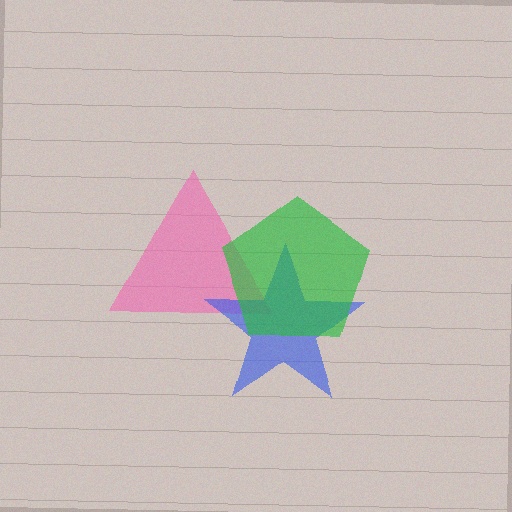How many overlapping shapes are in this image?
There are 3 overlapping shapes in the image.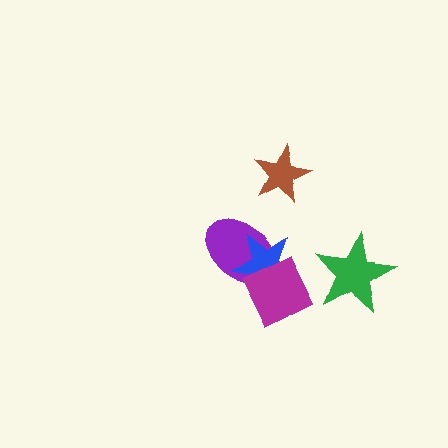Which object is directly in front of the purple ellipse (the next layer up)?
The blue star is directly in front of the purple ellipse.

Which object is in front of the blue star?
The magenta square is in front of the blue star.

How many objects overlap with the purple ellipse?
2 objects overlap with the purple ellipse.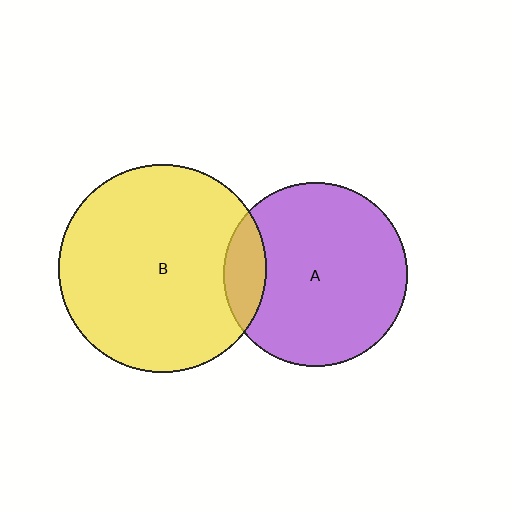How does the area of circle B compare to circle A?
Approximately 1.3 times.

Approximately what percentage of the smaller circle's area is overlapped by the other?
Approximately 15%.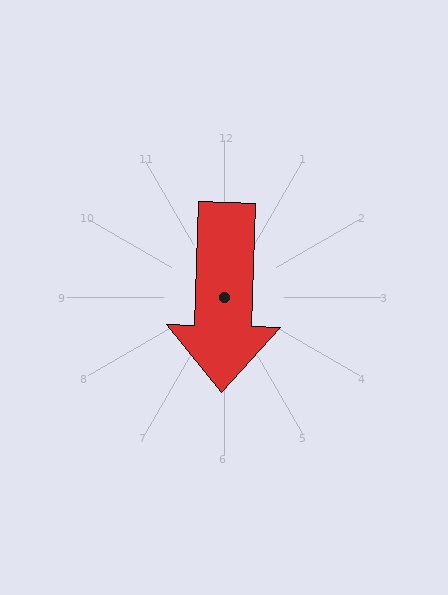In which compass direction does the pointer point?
South.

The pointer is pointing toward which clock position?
Roughly 6 o'clock.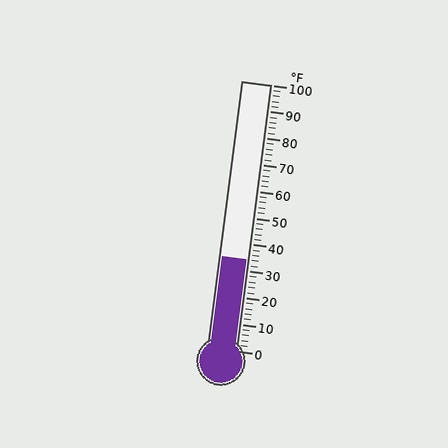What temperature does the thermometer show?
The thermometer shows approximately 34°F.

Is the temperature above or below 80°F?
The temperature is below 80°F.